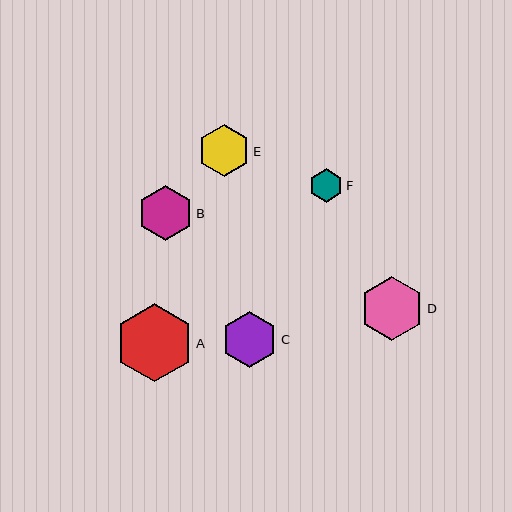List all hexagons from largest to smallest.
From largest to smallest: A, D, C, B, E, F.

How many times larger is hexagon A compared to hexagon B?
Hexagon A is approximately 1.4 times the size of hexagon B.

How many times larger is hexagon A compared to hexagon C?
Hexagon A is approximately 1.4 times the size of hexagon C.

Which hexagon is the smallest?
Hexagon F is the smallest with a size of approximately 34 pixels.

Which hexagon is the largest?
Hexagon A is the largest with a size of approximately 78 pixels.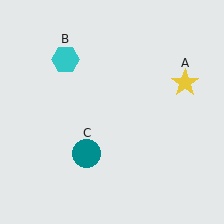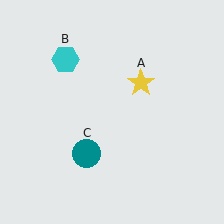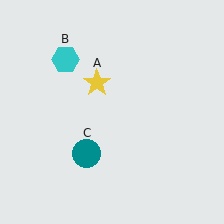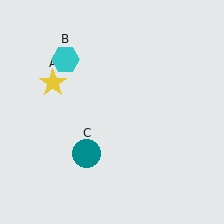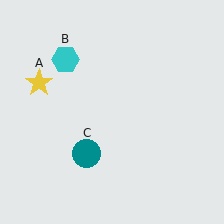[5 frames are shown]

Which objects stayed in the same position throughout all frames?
Cyan hexagon (object B) and teal circle (object C) remained stationary.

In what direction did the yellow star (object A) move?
The yellow star (object A) moved left.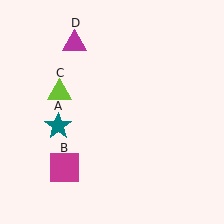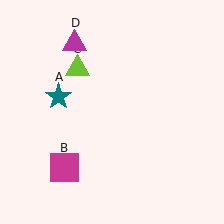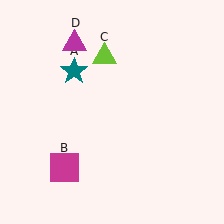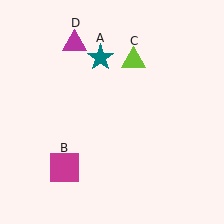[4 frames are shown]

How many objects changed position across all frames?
2 objects changed position: teal star (object A), lime triangle (object C).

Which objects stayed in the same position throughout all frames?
Magenta square (object B) and magenta triangle (object D) remained stationary.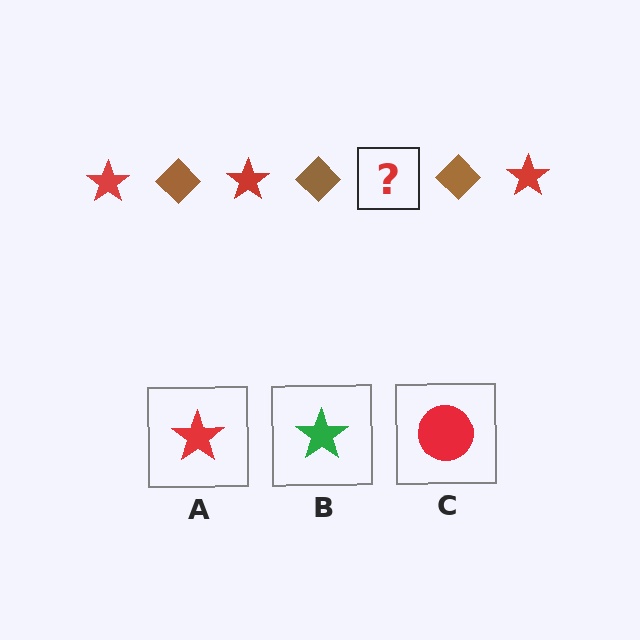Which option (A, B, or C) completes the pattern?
A.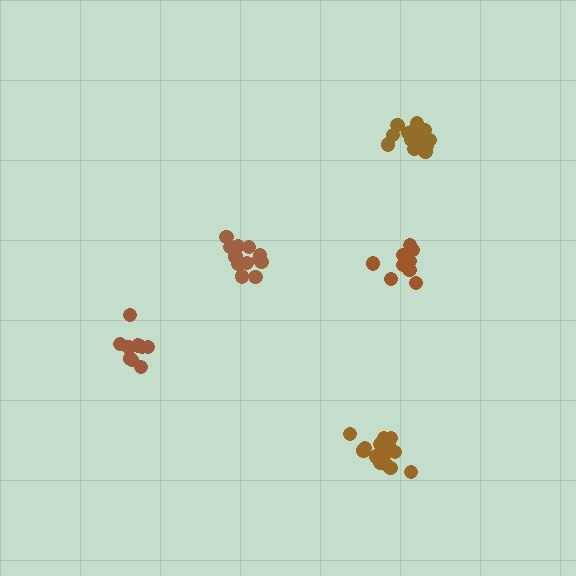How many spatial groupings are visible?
There are 5 spatial groupings.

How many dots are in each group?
Group 1: 10 dots, Group 2: 11 dots, Group 3: 14 dots, Group 4: 14 dots, Group 5: 15 dots (64 total).